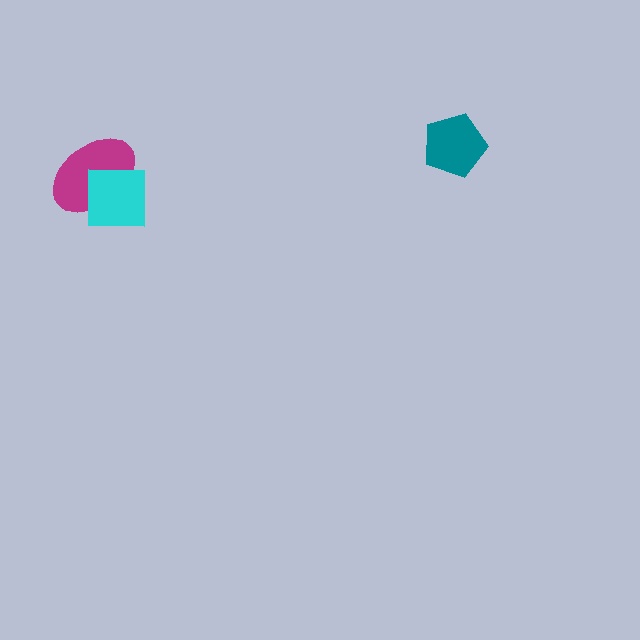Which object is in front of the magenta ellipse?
The cyan square is in front of the magenta ellipse.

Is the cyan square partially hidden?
No, no other shape covers it.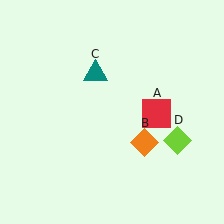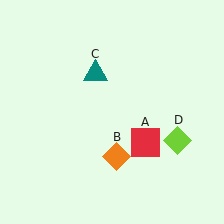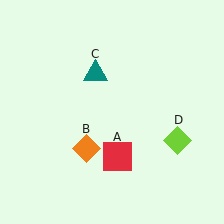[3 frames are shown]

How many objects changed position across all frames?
2 objects changed position: red square (object A), orange diamond (object B).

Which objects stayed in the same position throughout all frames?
Teal triangle (object C) and lime diamond (object D) remained stationary.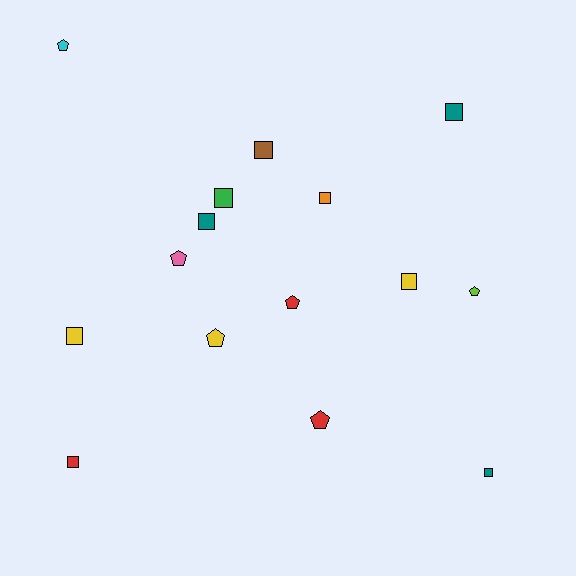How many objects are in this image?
There are 15 objects.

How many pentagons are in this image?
There are 6 pentagons.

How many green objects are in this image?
There is 1 green object.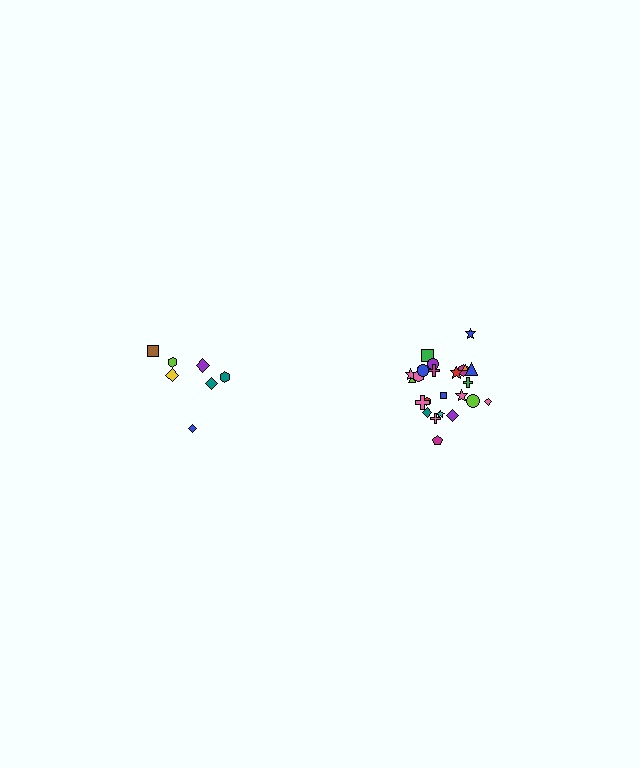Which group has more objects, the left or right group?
The right group.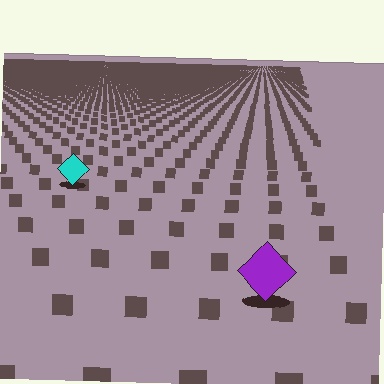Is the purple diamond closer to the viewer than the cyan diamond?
Yes. The purple diamond is closer — you can tell from the texture gradient: the ground texture is coarser near it.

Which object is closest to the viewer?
The purple diamond is closest. The texture marks near it are larger and more spread out.